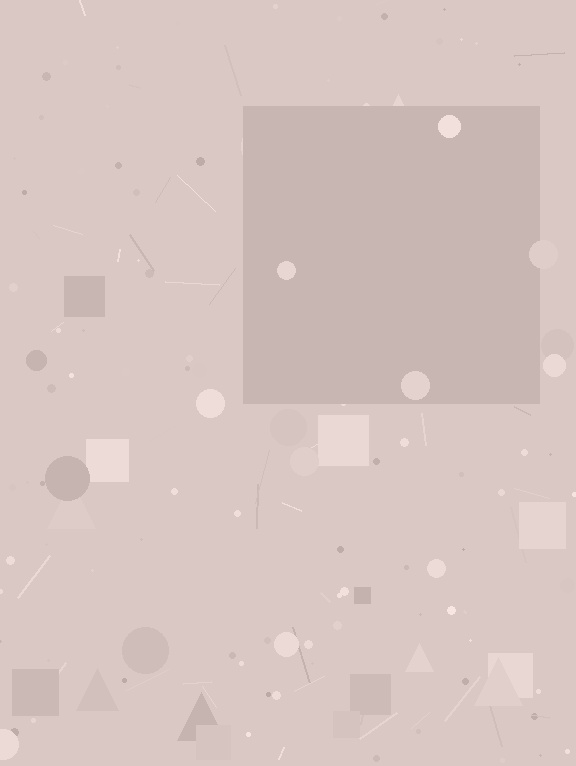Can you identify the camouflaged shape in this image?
The camouflaged shape is a square.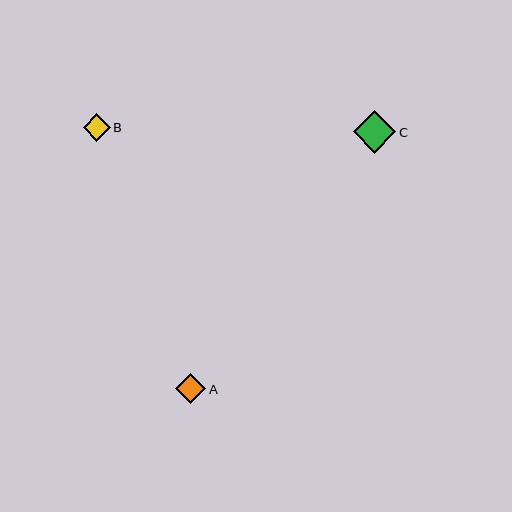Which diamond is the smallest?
Diamond B is the smallest with a size of approximately 27 pixels.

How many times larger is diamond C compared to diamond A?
Diamond C is approximately 1.4 times the size of diamond A.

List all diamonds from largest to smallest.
From largest to smallest: C, A, B.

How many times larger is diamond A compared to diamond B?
Diamond A is approximately 1.1 times the size of diamond B.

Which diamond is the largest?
Diamond C is the largest with a size of approximately 42 pixels.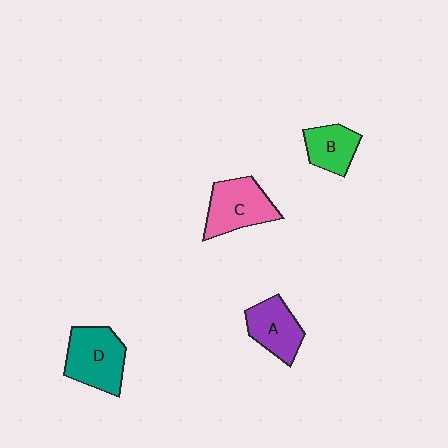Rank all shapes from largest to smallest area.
From largest to smallest: D (teal), C (pink), A (purple), B (green).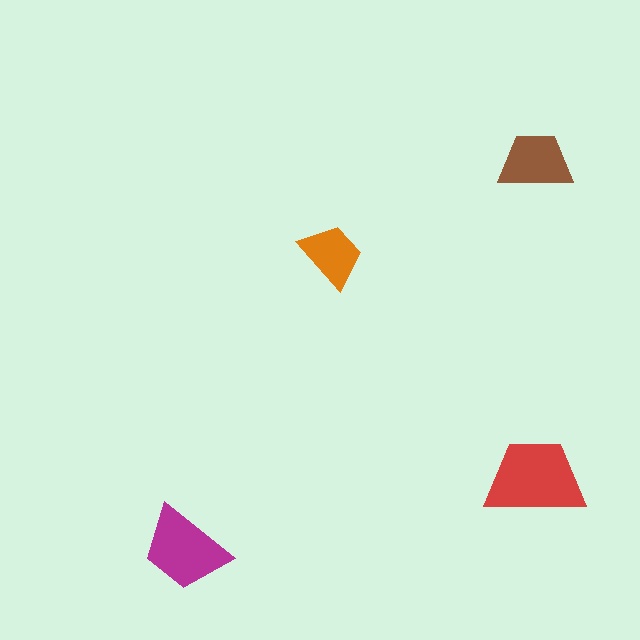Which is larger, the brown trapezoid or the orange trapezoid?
The brown one.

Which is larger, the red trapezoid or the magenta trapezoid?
The red one.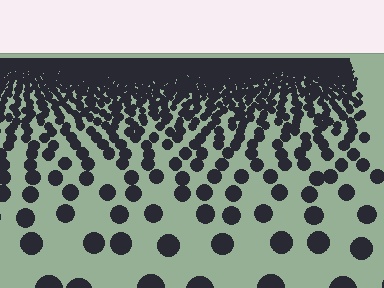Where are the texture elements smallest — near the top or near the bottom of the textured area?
Near the top.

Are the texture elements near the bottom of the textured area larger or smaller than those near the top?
Larger. Near the bottom, elements are closer to the viewer and appear at a bigger on-screen size.